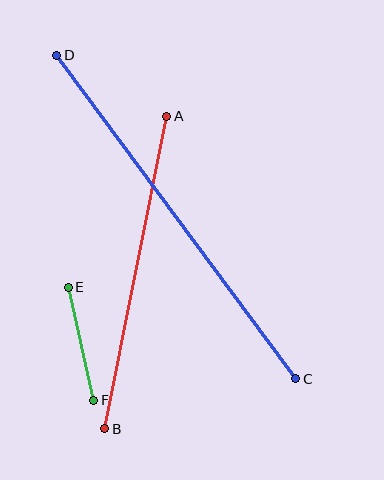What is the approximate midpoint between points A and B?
The midpoint is at approximately (136, 273) pixels.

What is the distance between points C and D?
The distance is approximately 402 pixels.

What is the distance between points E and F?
The distance is approximately 116 pixels.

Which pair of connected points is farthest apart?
Points C and D are farthest apart.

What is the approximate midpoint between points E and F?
The midpoint is at approximately (81, 344) pixels.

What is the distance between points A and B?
The distance is approximately 319 pixels.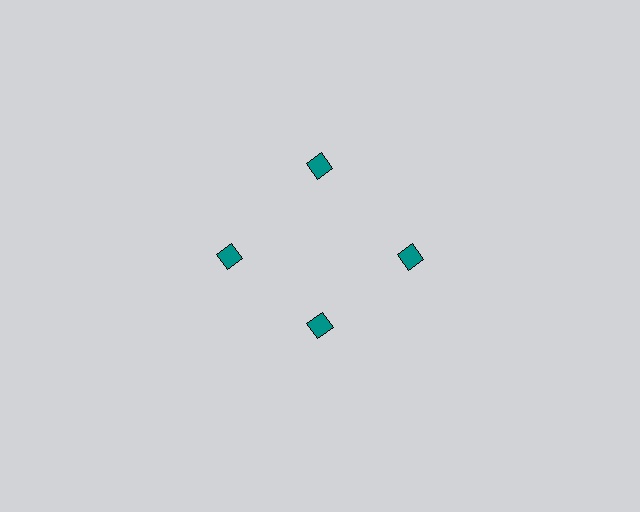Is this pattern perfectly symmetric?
No. The 4 teal diamonds are arranged in a ring, but one element near the 6 o'clock position is pulled inward toward the center, breaking the 4-fold rotational symmetry.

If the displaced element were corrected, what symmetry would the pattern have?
It would have 4-fold rotational symmetry — the pattern would map onto itself every 90 degrees.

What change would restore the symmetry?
The symmetry would be restored by moving it outward, back onto the ring so that all 4 diamonds sit at equal angles and equal distance from the center.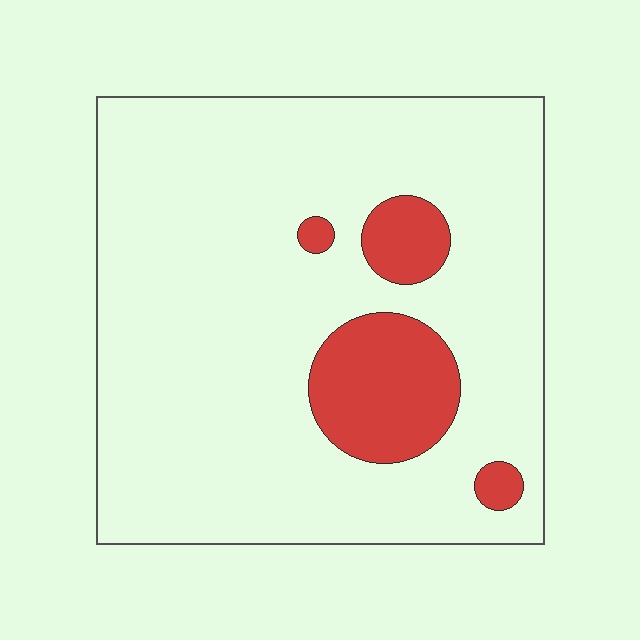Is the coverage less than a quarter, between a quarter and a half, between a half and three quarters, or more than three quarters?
Less than a quarter.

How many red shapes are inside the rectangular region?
4.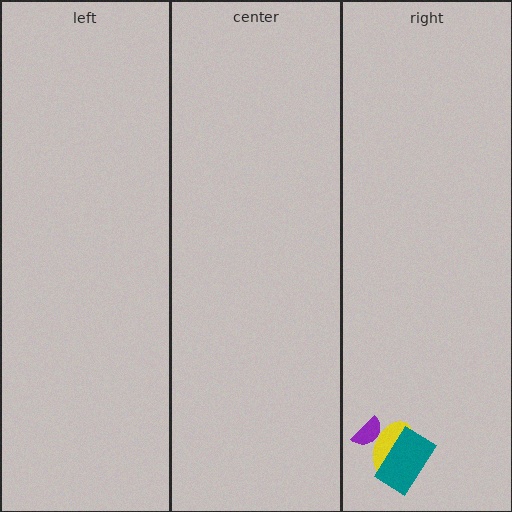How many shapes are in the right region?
3.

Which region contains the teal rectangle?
The right region.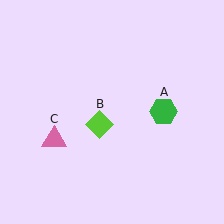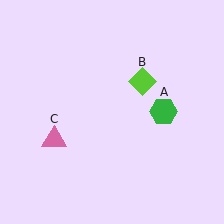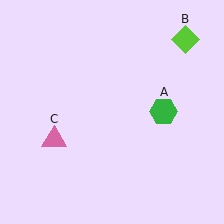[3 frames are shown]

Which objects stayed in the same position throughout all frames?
Green hexagon (object A) and pink triangle (object C) remained stationary.